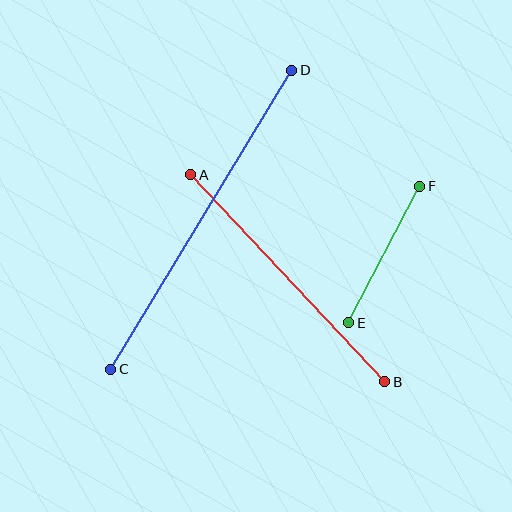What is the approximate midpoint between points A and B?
The midpoint is at approximately (288, 278) pixels.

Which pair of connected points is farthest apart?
Points C and D are farthest apart.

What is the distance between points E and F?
The distance is approximately 154 pixels.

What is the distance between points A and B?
The distance is approximately 284 pixels.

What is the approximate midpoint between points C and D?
The midpoint is at approximately (201, 220) pixels.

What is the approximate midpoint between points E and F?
The midpoint is at approximately (384, 255) pixels.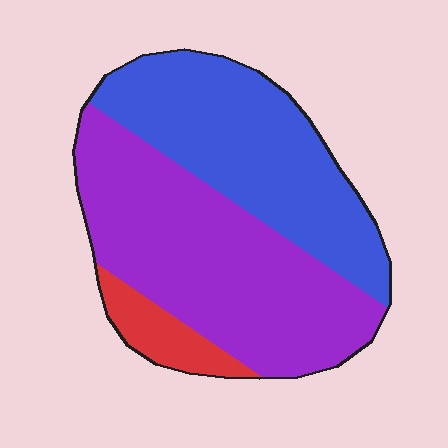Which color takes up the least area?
Red, at roughly 10%.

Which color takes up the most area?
Purple, at roughly 50%.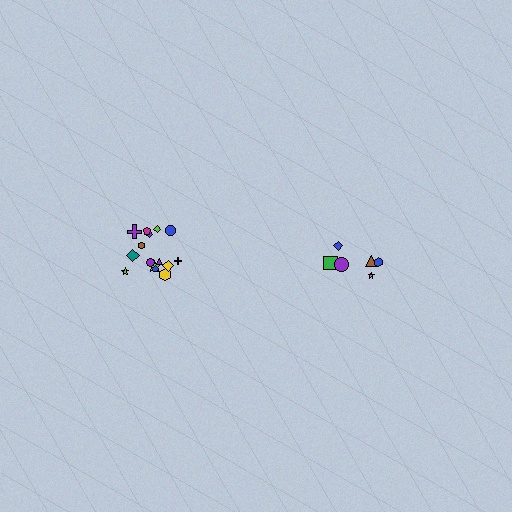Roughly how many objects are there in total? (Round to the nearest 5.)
Roughly 20 objects in total.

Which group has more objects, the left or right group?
The left group.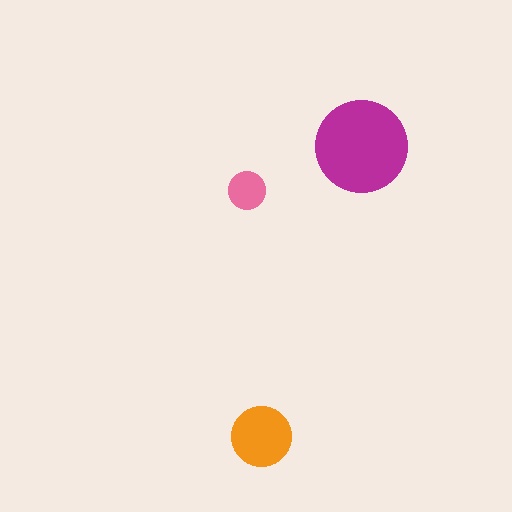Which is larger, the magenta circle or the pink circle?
The magenta one.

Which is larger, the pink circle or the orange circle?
The orange one.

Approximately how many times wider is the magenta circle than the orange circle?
About 1.5 times wider.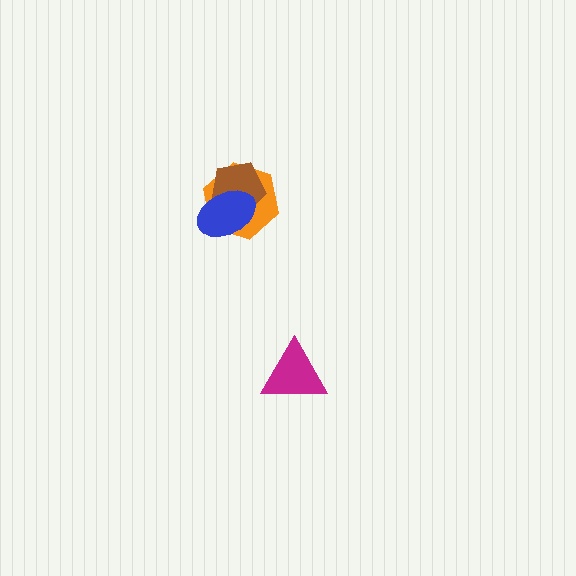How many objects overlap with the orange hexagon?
2 objects overlap with the orange hexagon.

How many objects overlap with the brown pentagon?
2 objects overlap with the brown pentagon.